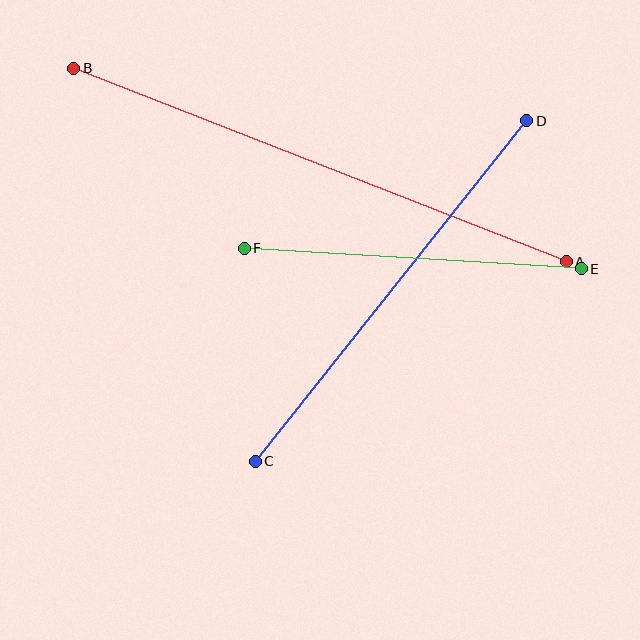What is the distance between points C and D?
The distance is approximately 436 pixels.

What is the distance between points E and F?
The distance is approximately 338 pixels.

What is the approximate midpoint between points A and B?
The midpoint is at approximately (320, 165) pixels.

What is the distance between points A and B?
The distance is approximately 529 pixels.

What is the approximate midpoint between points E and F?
The midpoint is at approximately (413, 259) pixels.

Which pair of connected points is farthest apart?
Points A and B are farthest apart.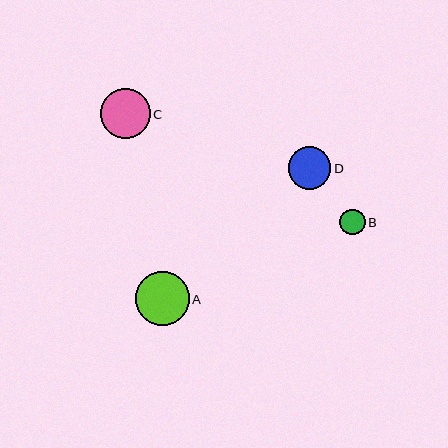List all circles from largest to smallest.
From largest to smallest: A, C, D, B.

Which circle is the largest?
Circle A is the largest with a size of approximately 54 pixels.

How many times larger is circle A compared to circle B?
Circle A is approximately 2.1 times the size of circle B.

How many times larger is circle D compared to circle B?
Circle D is approximately 1.6 times the size of circle B.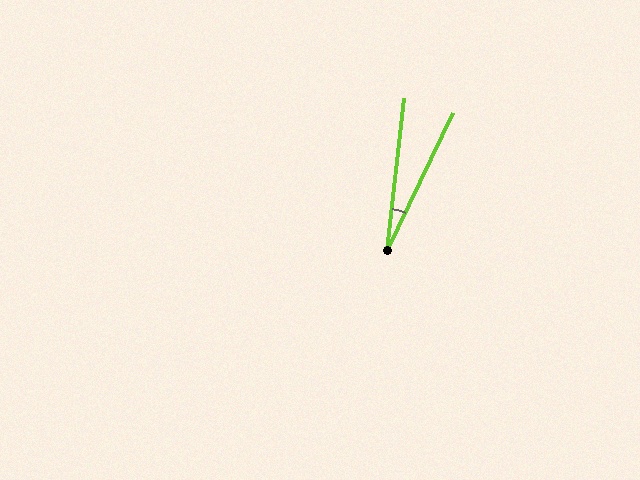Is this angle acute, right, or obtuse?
It is acute.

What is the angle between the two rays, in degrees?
Approximately 19 degrees.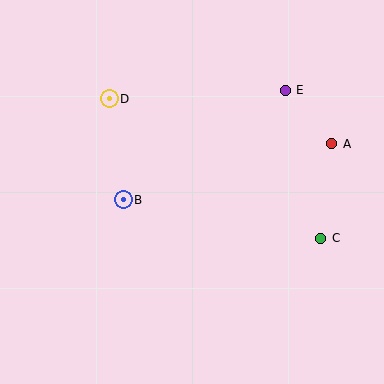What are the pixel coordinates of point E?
Point E is at (285, 90).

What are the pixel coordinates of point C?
Point C is at (321, 238).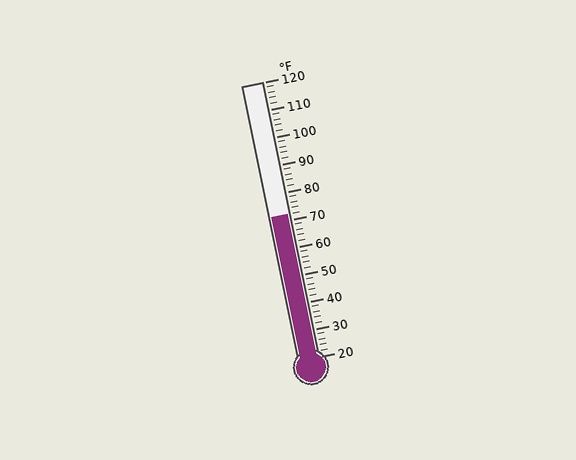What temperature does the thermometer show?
The thermometer shows approximately 72°F.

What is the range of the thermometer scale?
The thermometer scale ranges from 20°F to 120°F.